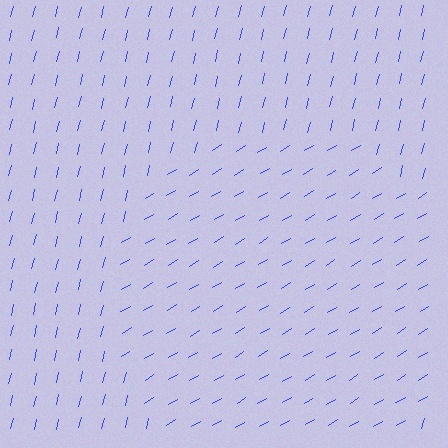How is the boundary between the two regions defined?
The boundary is defined purely by a change in line orientation (approximately 45 degrees difference). All lines are the same color and thickness.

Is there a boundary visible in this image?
Yes, there is a texture boundary formed by a change in line orientation.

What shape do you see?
I see a circle.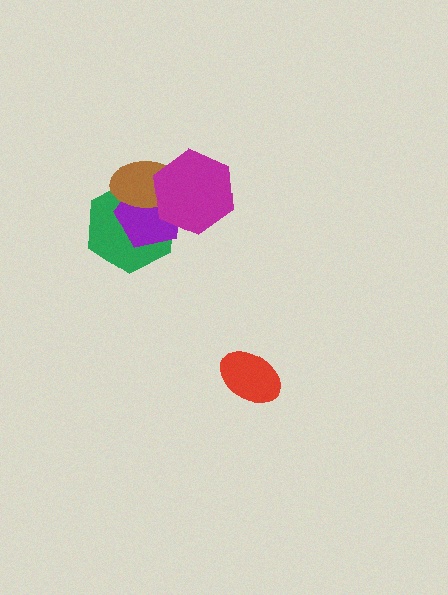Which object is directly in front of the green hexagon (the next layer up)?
The purple pentagon is directly in front of the green hexagon.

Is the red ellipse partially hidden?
No, no other shape covers it.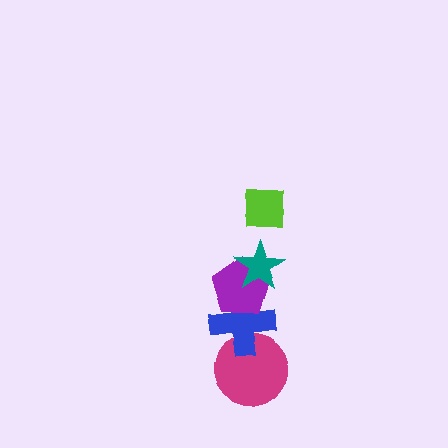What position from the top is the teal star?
The teal star is 2nd from the top.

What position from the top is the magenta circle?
The magenta circle is 5th from the top.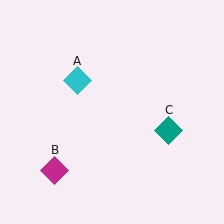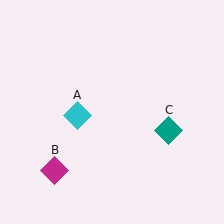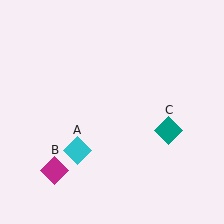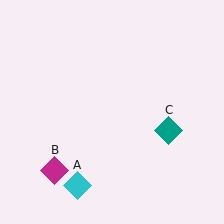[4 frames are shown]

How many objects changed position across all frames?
1 object changed position: cyan diamond (object A).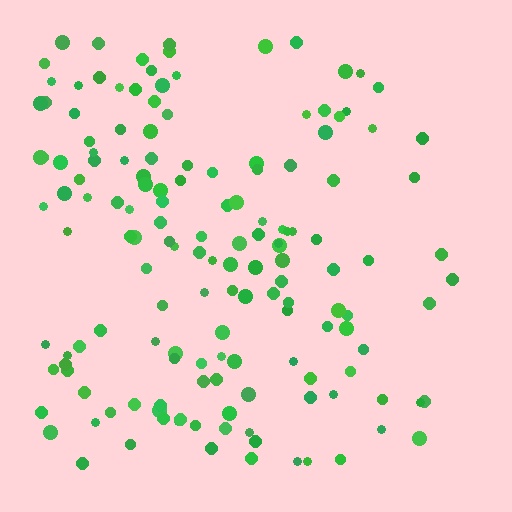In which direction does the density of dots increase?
From right to left, with the left side densest.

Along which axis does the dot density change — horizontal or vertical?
Horizontal.